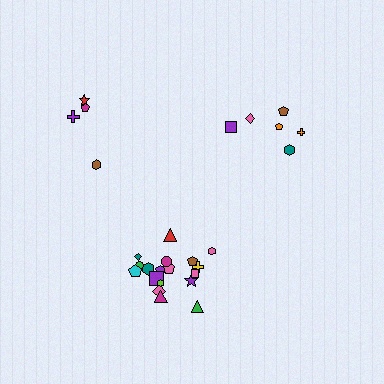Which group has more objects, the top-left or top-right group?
The top-right group.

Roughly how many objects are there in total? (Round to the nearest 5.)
Roughly 30 objects in total.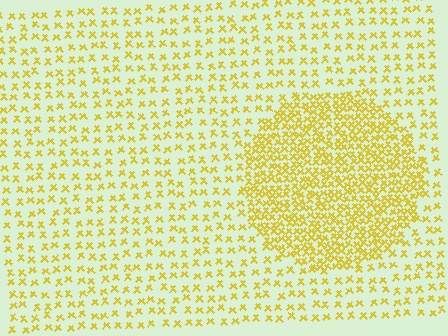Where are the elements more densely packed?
The elements are more densely packed inside the circle boundary.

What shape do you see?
I see a circle.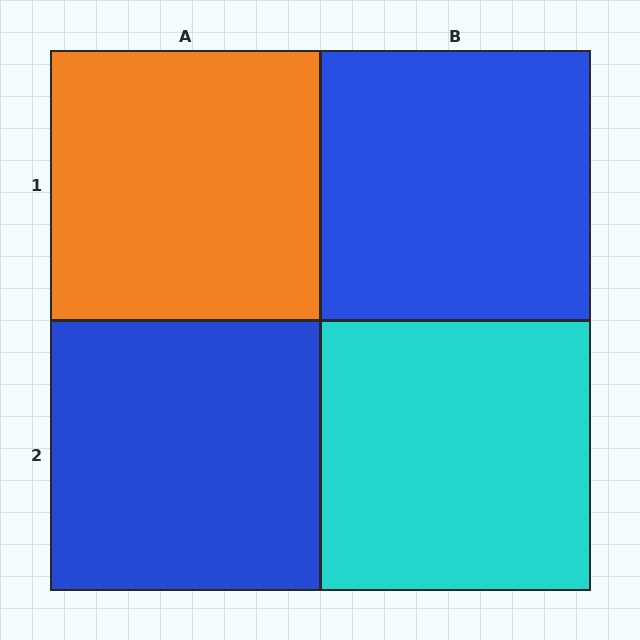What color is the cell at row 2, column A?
Blue.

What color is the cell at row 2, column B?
Cyan.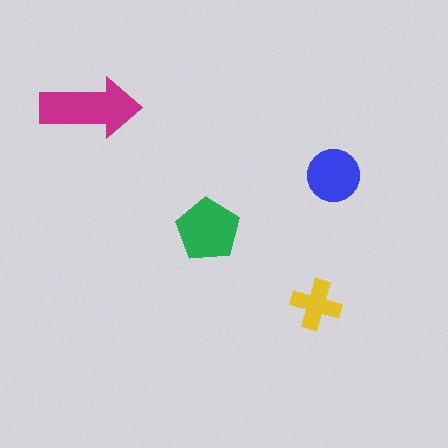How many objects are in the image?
There are 4 objects in the image.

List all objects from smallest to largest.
The yellow cross, the blue circle, the green pentagon, the magenta arrow.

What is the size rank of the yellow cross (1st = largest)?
4th.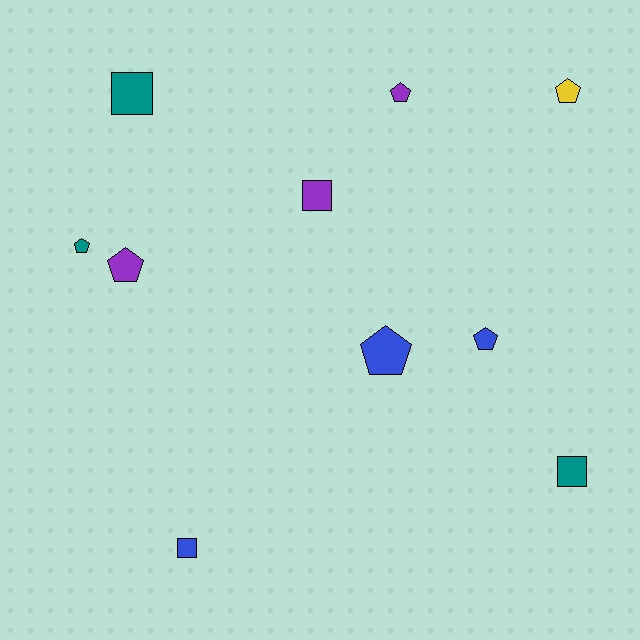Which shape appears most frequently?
Pentagon, with 6 objects.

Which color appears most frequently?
Purple, with 3 objects.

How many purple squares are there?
There is 1 purple square.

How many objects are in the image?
There are 10 objects.